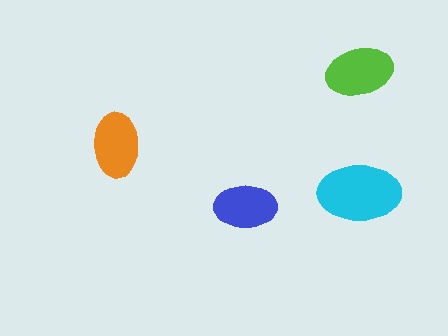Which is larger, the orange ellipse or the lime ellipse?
The lime one.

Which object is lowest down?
The blue ellipse is bottommost.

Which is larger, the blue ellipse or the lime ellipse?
The lime one.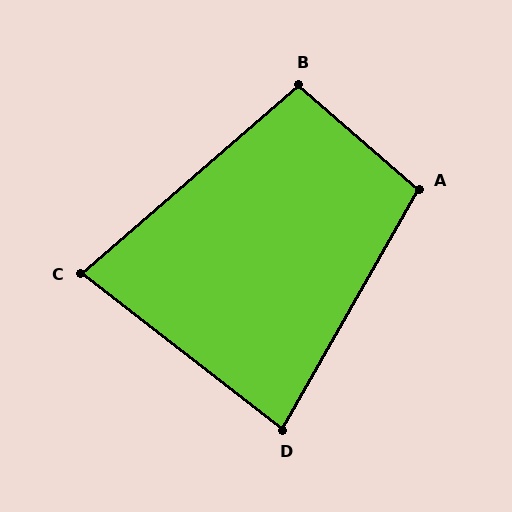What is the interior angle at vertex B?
Approximately 98 degrees (obtuse).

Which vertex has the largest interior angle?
A, at approximately 101 degrees.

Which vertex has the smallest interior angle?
C, at approximately 79 degrees.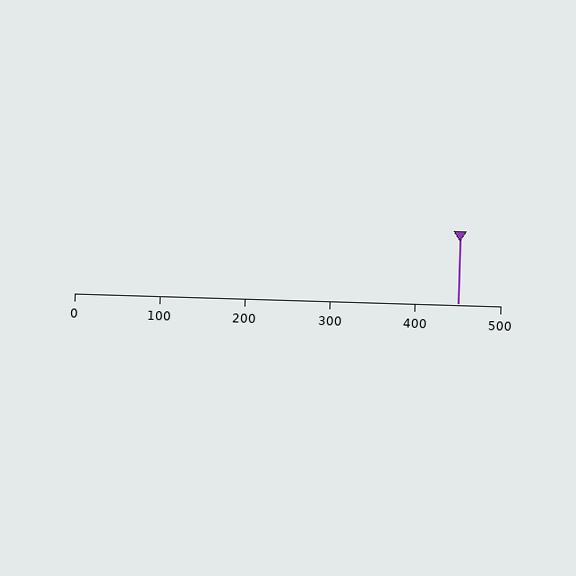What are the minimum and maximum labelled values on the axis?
The axis runs from 0 to 500.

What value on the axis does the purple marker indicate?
The marker indicates approximately 450.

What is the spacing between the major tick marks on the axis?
The major ticks are spaced 100 apart.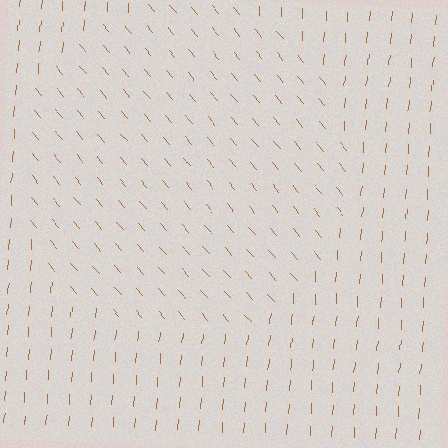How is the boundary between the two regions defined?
The boundary is defined purely by a change in line orientation (approximately 45 degrees difference). All lines are the same color and thickness.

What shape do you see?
I see a circle.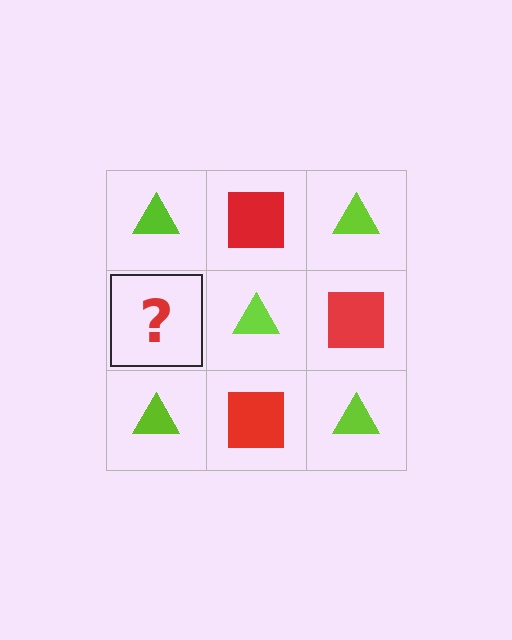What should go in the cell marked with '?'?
The missing cell should contain a red square.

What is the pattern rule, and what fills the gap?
The rule is that it alternates lime triangle and red square in a checkerboard pattern. The gap should be filled with a red square.